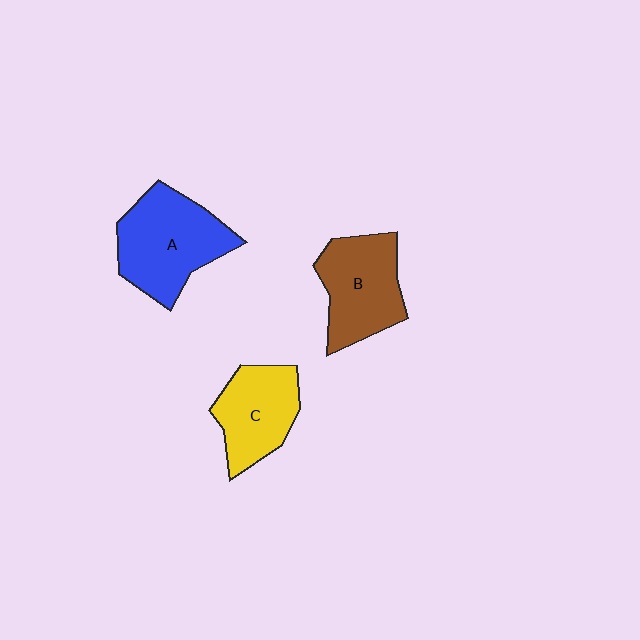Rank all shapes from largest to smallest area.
From largest to smallest: A (blue), B (brown), C (yellow).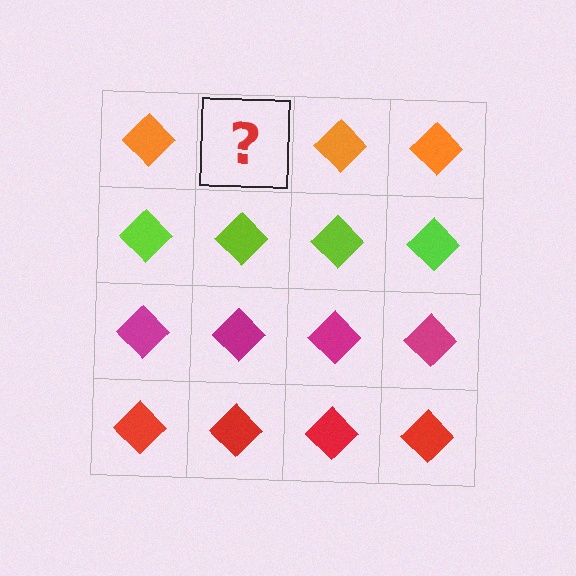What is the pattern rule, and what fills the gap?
The rule is that each row has a consistent color. The gap should be filled with an orange diamond.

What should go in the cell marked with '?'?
The missing cell should contain an orange diamond.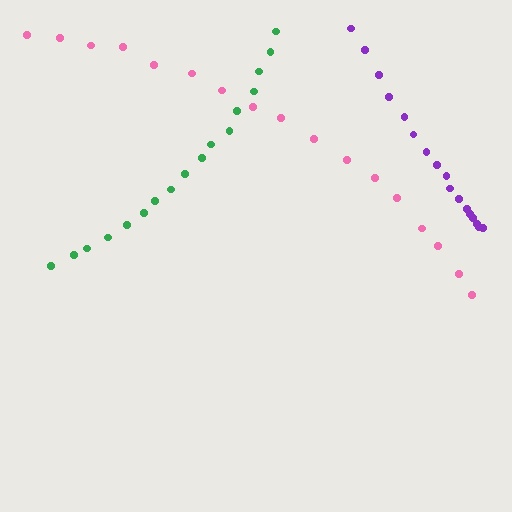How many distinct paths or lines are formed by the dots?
There are 3 distinct paths.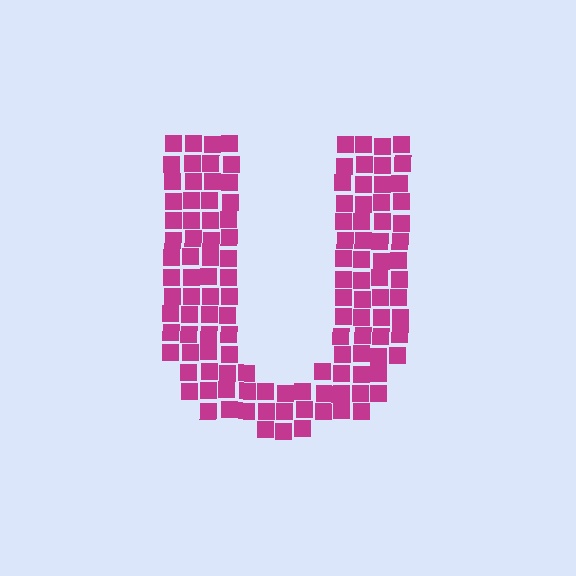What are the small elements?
The small elements are squares.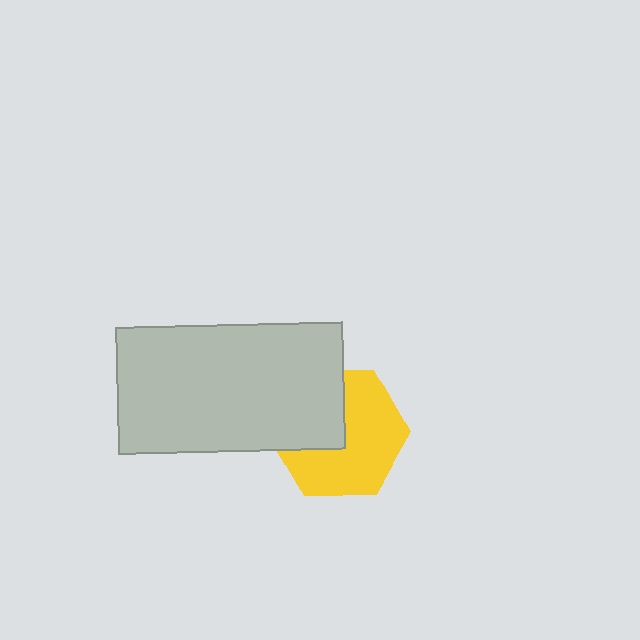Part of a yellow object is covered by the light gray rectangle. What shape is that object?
It is a hexagon.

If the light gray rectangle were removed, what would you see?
You would see the complete yellow hexagon.